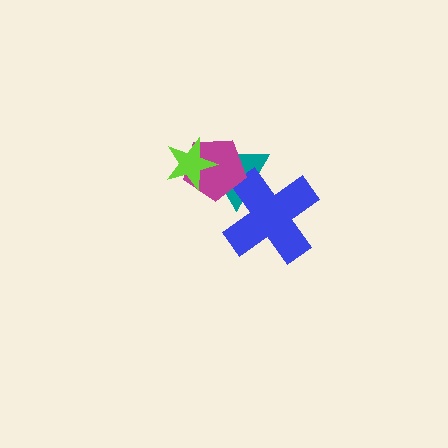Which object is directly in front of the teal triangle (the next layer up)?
The blue cross is directly in front of the teal triangle.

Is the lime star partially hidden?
No, no other shape covers it.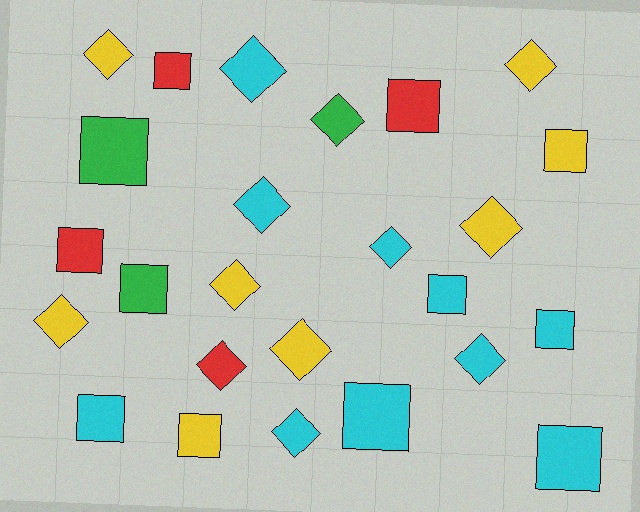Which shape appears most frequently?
Diamond, with 13 objects.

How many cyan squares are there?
There are 5 cyan squares.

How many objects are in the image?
There are 25 objects.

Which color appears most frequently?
Cyan, with 10 objects.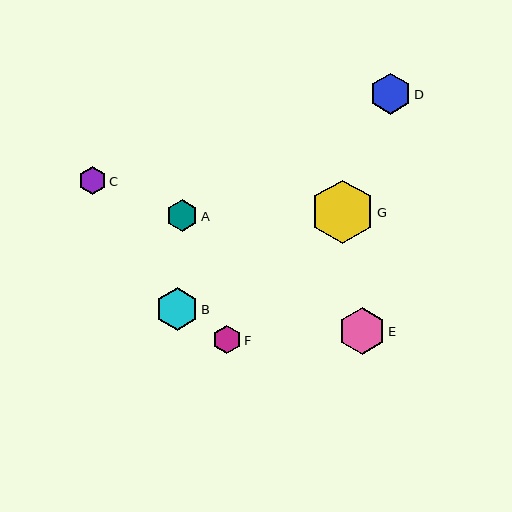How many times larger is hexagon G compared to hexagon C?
Hexagon G is approximately 2.3 times the size of hexagon C.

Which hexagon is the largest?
Hexagon G is the largest with a size of approximately 64 pixels.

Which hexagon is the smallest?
Hexagon C is the smallest with a size of approximately 28 pixels.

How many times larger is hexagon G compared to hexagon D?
Hexagon G is approximately 1.6 times the size of hexagon D.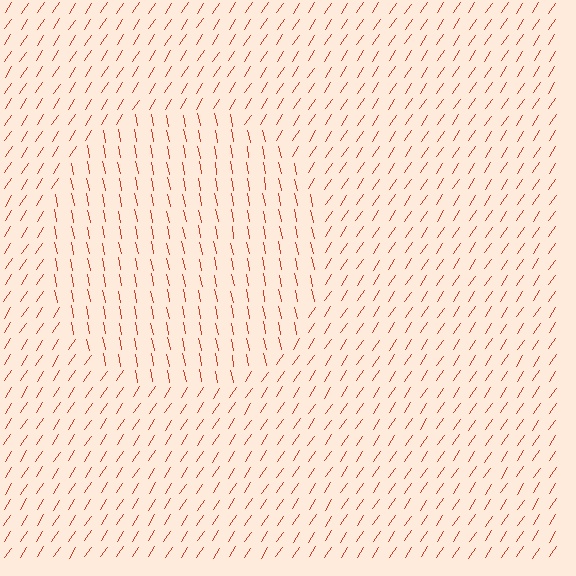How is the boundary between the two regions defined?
The boundary is defined purely by a change in line orientation (approximately 45 degrees difference). All lines are the same color and thickness.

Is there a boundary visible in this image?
Yes, there is a texture boundary formed by a change in line orientation.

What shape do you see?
I see a circle.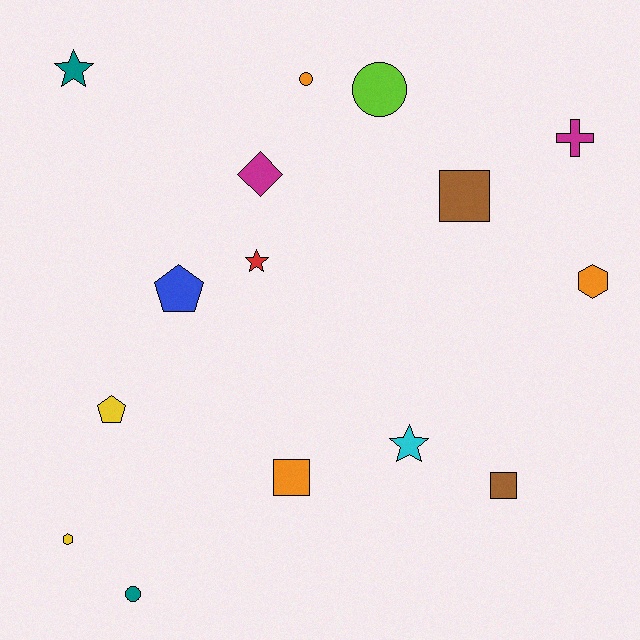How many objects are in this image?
There are 15 objects.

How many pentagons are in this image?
There are 2 pentagons.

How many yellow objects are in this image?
There are 2 yellow objects.